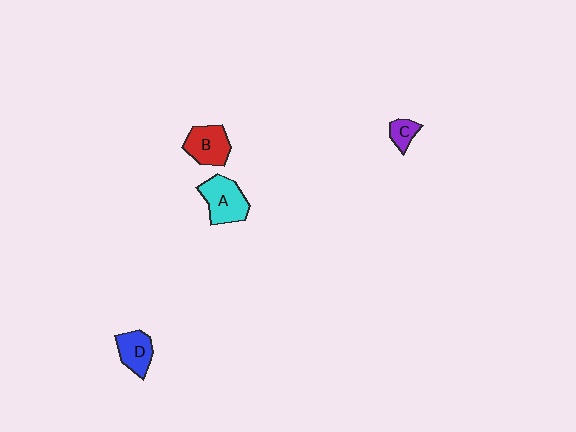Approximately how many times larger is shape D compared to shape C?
Approximately 1.8 times.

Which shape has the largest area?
Shape A (cyan).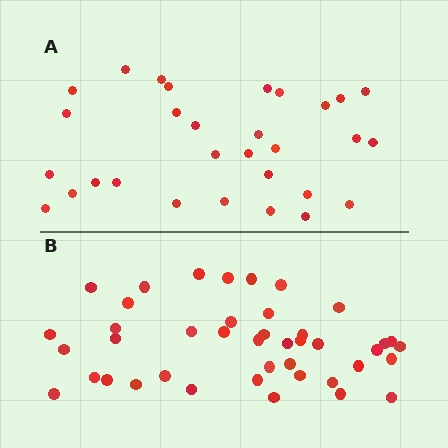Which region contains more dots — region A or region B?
Region B (the bottom region) has more dots.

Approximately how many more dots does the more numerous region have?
Region B has roughly 12 or so more dots than region A.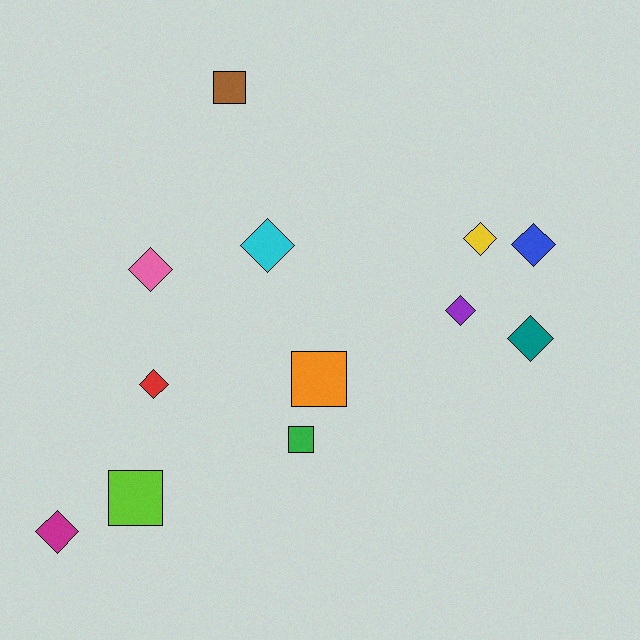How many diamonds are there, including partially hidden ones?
There are 8 diamonds.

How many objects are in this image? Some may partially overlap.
There are 12 objects.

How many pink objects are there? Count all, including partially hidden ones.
There is 1 pink object.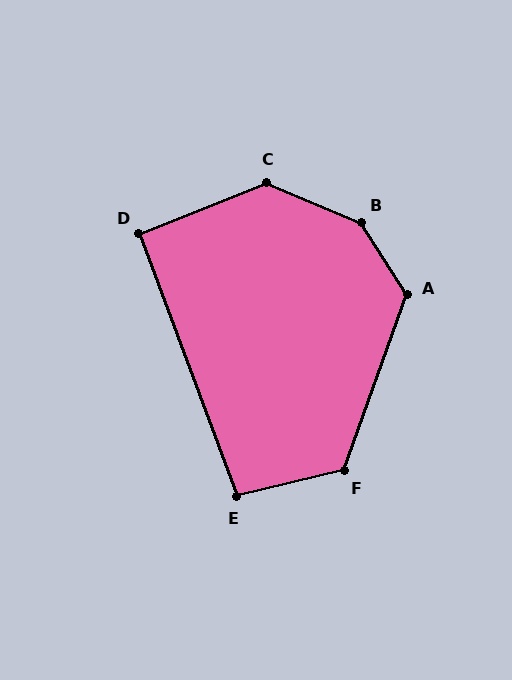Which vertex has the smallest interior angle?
D, at approximately 92 degrees.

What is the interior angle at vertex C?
Approximately 135 degrees (obtuse).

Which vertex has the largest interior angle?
B, at approximately 145 degrees.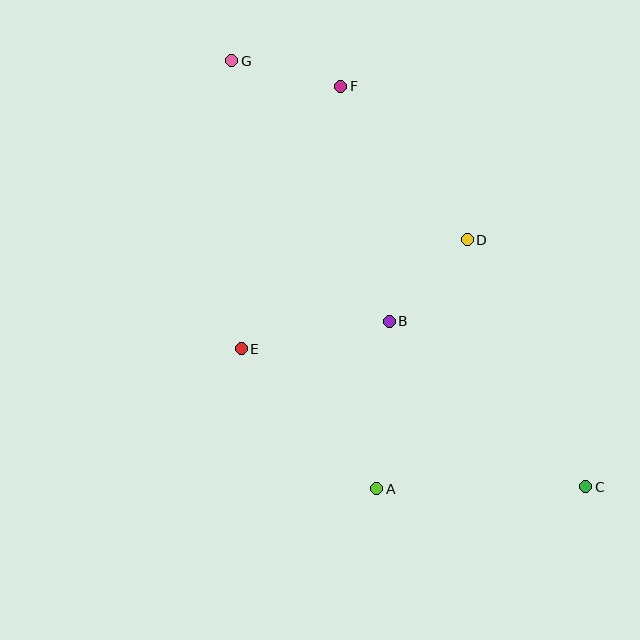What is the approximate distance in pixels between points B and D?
The distance between B and D is approximately 113 pixels.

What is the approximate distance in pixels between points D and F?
The distance between D and F is approximately 199 pixels.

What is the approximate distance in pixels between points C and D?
The distance between C and D is approximately 274 pixels.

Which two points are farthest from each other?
Points C and G are farthest from each other.